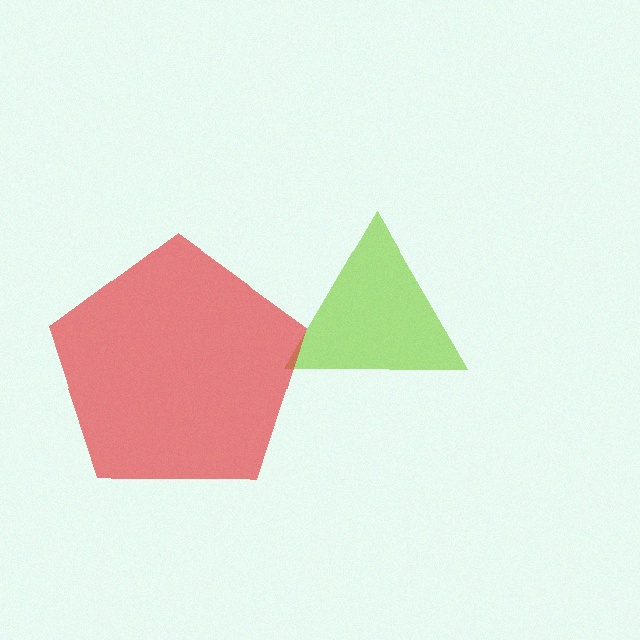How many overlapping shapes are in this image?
There are 2 overlapping shapes in the image.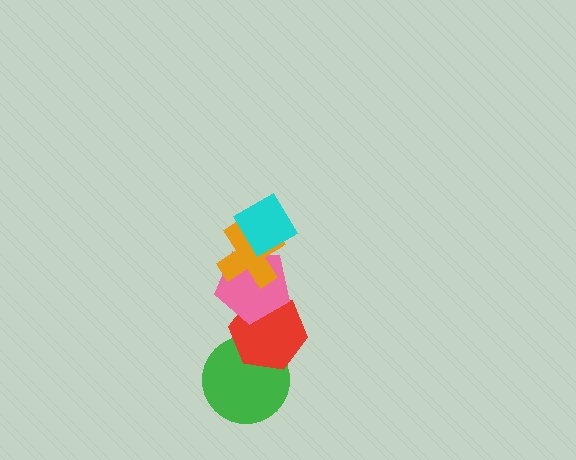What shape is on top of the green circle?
The red hexagon is on top of the green circle.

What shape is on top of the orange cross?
The cyan diamond is on top of the orange cross.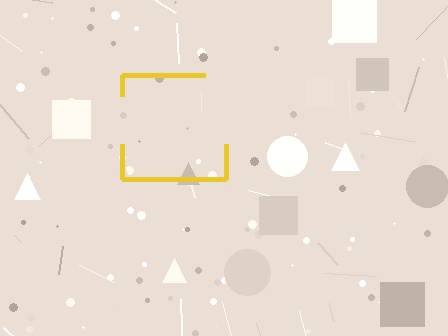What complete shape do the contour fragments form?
The contour fragments form a square.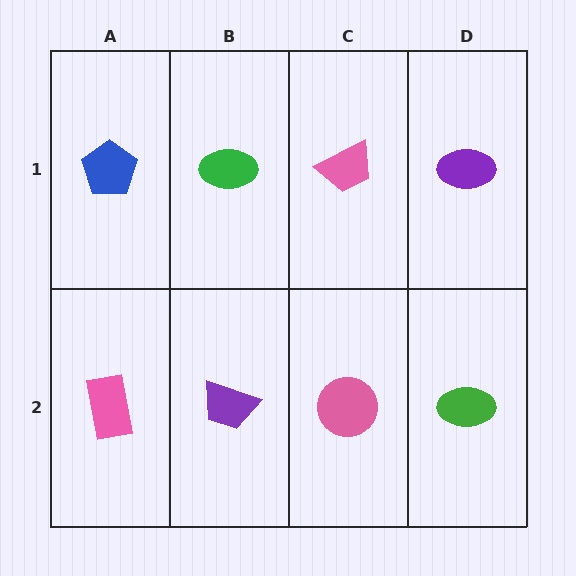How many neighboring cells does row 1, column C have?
3.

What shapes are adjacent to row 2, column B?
A green ellipse (row 1, column B), a pink rectangle (row 2, column A), a pink circle (row 2, column C).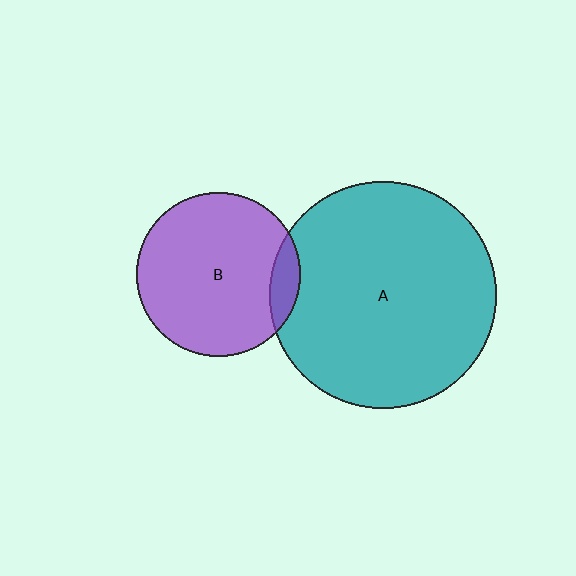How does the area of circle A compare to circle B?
Approximately 1.9 times.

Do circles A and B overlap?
Yes.